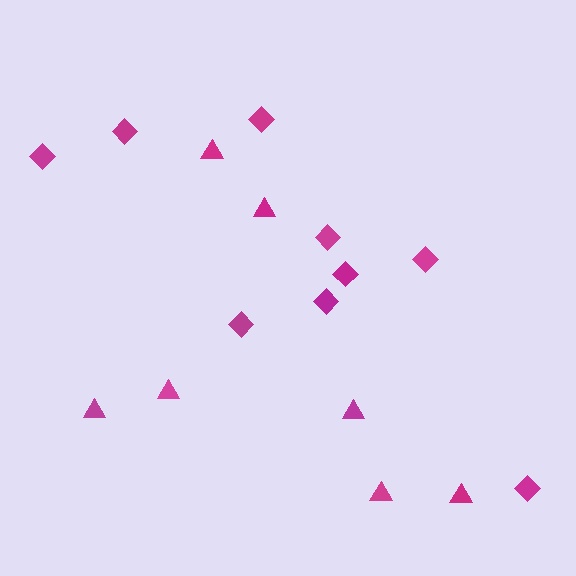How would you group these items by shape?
There are 2 groups: one group of triangles (7) and one group of diamonds (9).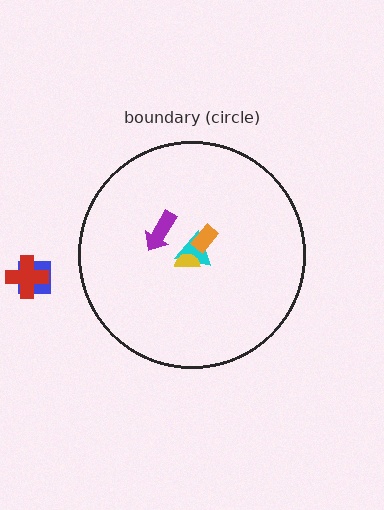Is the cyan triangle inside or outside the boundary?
Inside.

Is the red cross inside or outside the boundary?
Outside.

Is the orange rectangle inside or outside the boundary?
Inside.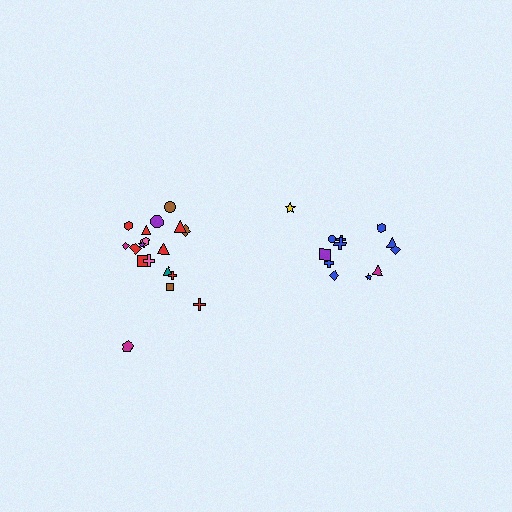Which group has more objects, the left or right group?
The left group.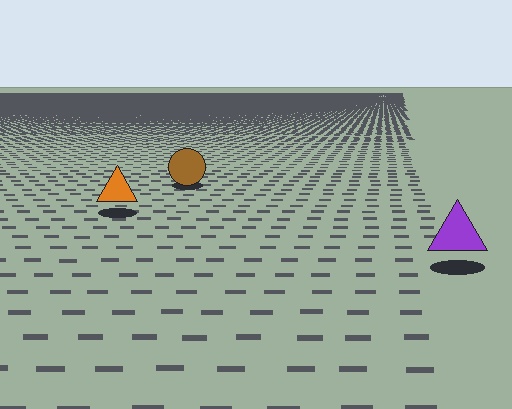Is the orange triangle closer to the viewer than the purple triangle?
No. The purple triangle is closer — you can tell from the texture gradient: the ground texture is coarser near it.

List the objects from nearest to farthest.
From nearest to farthest: the purple triangle, the orange triangle, the brown circle.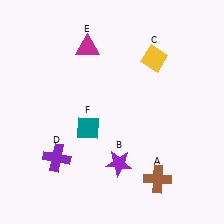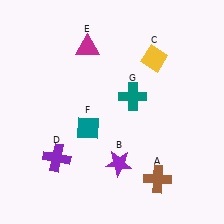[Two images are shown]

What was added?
A teal cross (G) was added in Image 2.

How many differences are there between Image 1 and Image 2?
There is 1 difference between the two images.